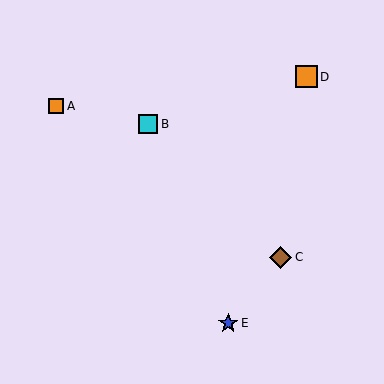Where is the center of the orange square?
The center of the orange square is at (56, 106).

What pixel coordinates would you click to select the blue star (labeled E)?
Click at (228, 323) to select the blue star E.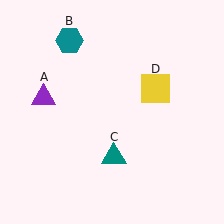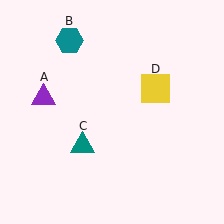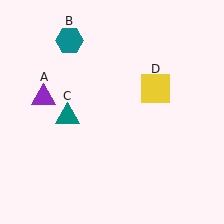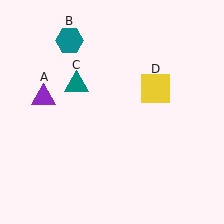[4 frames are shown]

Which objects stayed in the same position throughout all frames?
Purple triangle (object A) and teal hexagon (object B) and yellow square (object D) remained stationary.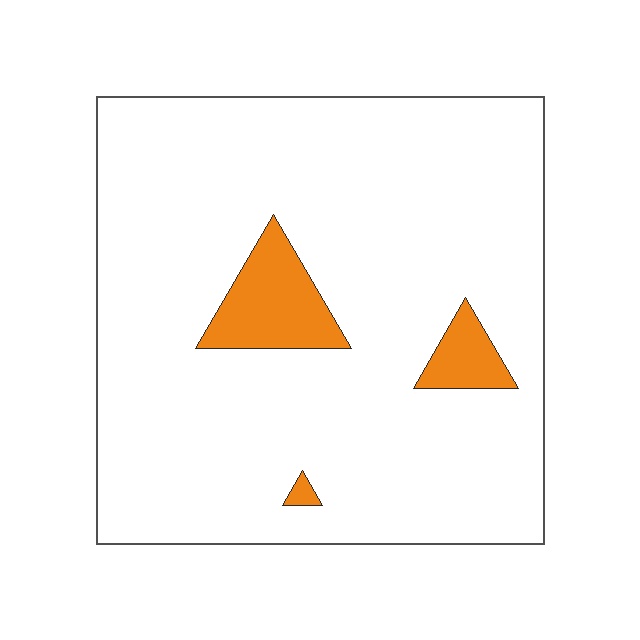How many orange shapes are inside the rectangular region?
3.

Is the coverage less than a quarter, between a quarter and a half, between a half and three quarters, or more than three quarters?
Less than a quarter.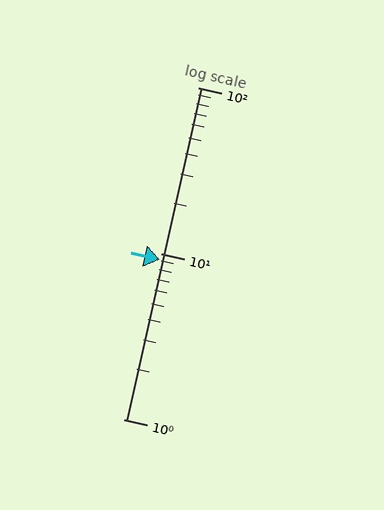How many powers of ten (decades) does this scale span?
The scale spans 2 decades, from 1 to 100.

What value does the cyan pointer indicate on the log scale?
The pointer indicates approximately 9.2.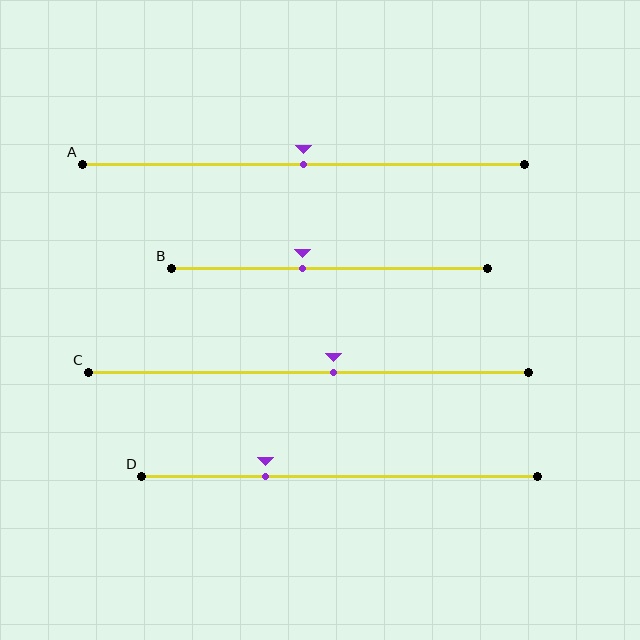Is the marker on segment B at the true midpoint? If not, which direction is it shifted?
No, the marker on segment B is shifted to the left by about 9% of the segment length.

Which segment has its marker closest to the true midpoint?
Segment A has its marker closest to the true midpoint.